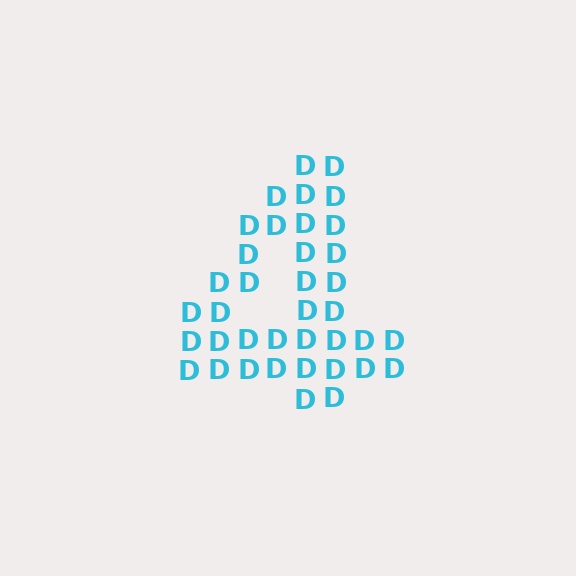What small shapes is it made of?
It is made of small letter D's.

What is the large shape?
The large shape is the digit 4.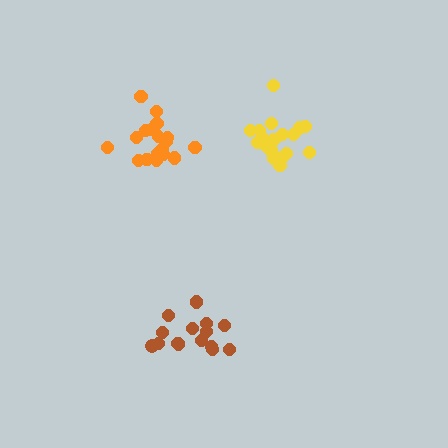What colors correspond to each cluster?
The clusters are colored: orange, brown, yellow.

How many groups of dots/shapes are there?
There are 3 groups.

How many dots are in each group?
Group 1: 18 dots, Group 2: 15 dots, Group 3: 19 dots (52 total).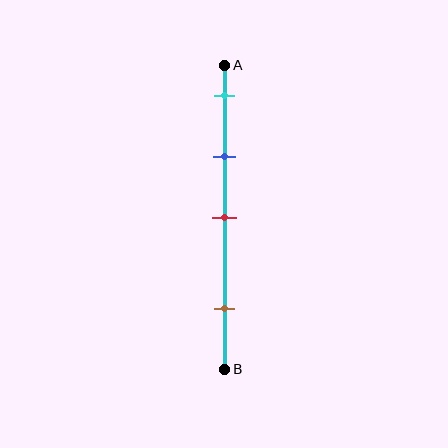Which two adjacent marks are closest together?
The cyan and blue marks are the closest adjacent pair.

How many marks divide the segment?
There are 4 marks dividing the segment.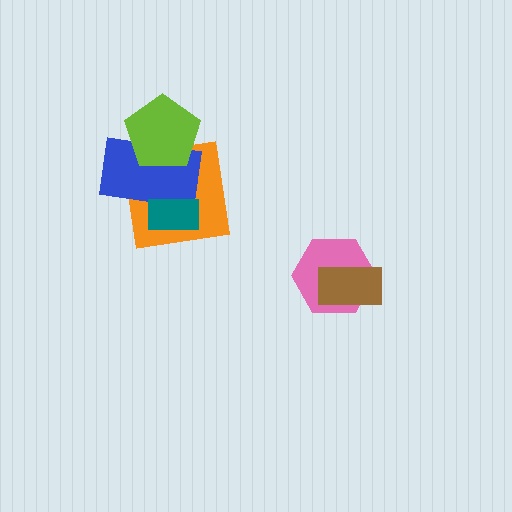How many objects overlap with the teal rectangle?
2 objects overlap with the teal rectangle.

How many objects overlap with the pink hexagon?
1 object overlaps with the pink hexagon.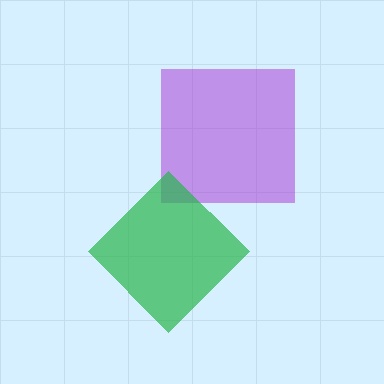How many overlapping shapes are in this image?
There are 2 overlapping shapes in the image.